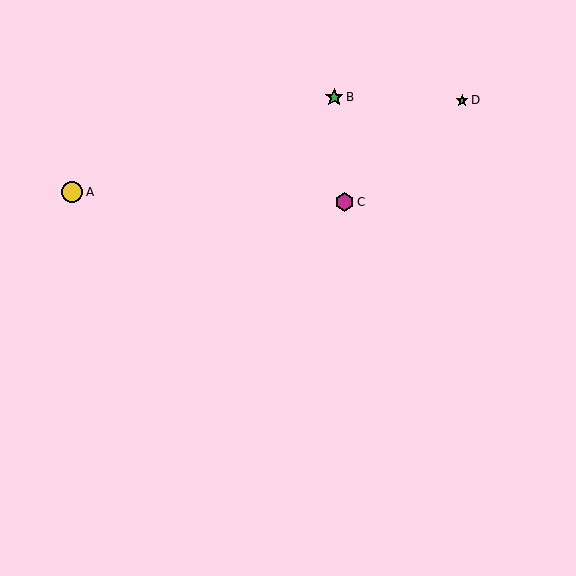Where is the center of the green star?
The center of the green star is at (462, 100).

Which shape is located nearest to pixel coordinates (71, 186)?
The yellow circle (labeled A) at (72, 192) is nearest to that location.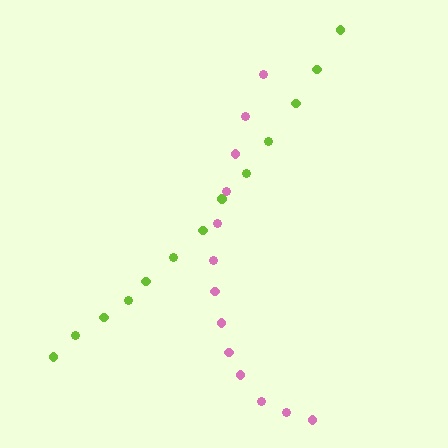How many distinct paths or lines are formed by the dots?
There are 2 distinct paths.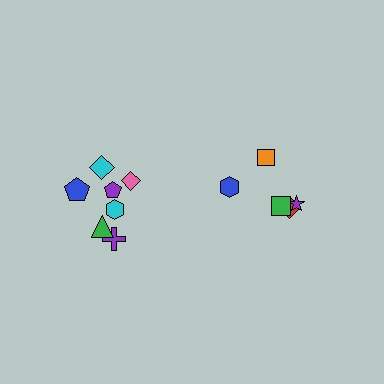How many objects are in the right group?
There are 5 objects.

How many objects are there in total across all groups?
There are 12 objects.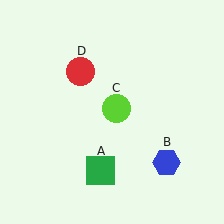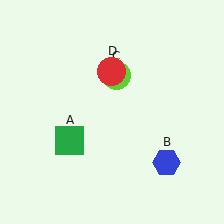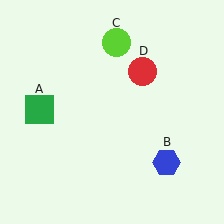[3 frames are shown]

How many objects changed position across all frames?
3 objects changed position: green square (object A), lime circle (object C), red circle (object D).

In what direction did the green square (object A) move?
The green square (object A) moved up and to the left.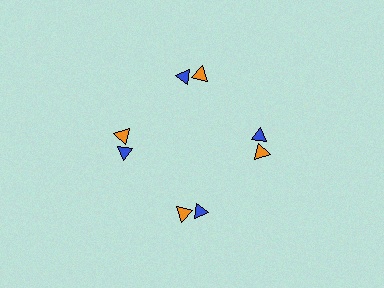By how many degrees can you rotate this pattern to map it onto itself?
The pattern maps onto itself every 90 degrees of rotation.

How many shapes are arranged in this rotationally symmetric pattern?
There are 8 shapes, arranged in 4 groups of 2.